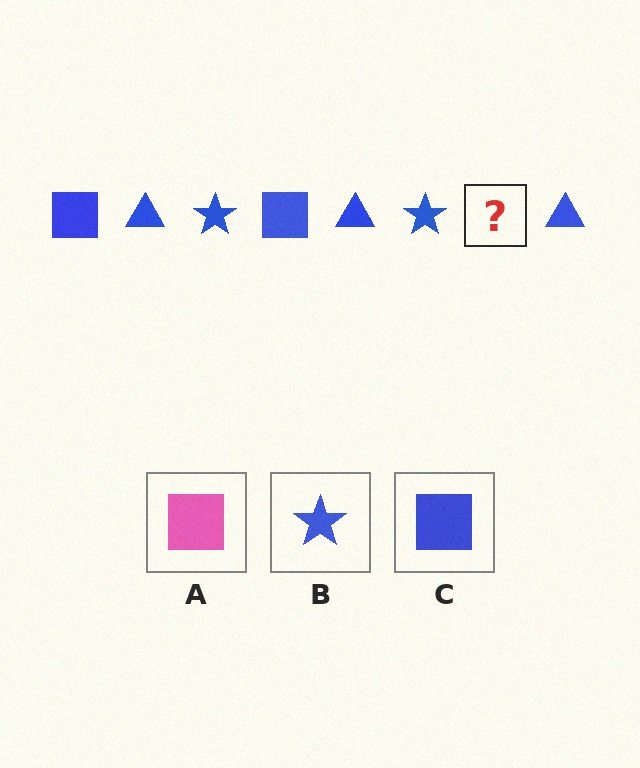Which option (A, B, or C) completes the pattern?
C.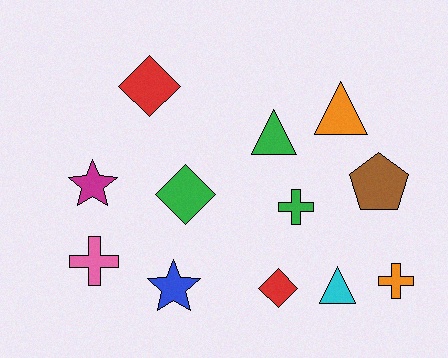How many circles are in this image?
There are no circles.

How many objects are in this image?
There are 12 objects.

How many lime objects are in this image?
There are no lime objects.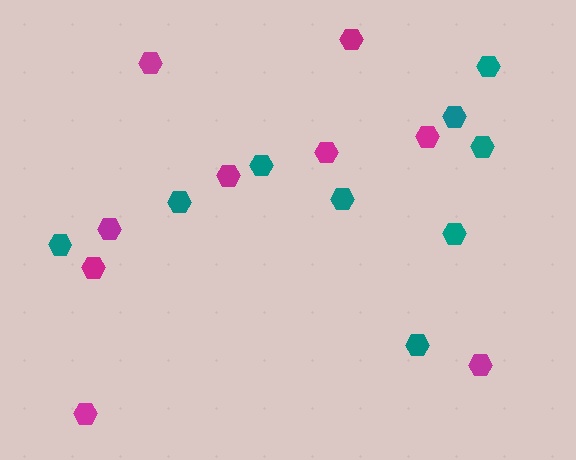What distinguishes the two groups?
There are 2 groups: one group of teal hexagons (9) and one group of magenta hexagons (9).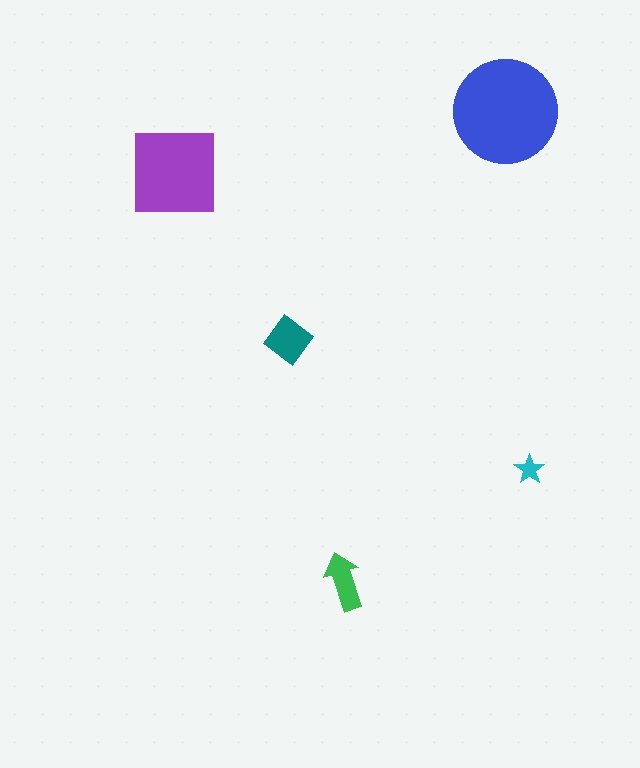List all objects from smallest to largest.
The cyan star, the green arrow, the teal diamond, the purple square, the blue circle.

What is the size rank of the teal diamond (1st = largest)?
3rd.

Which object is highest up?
The blue circle is topmost.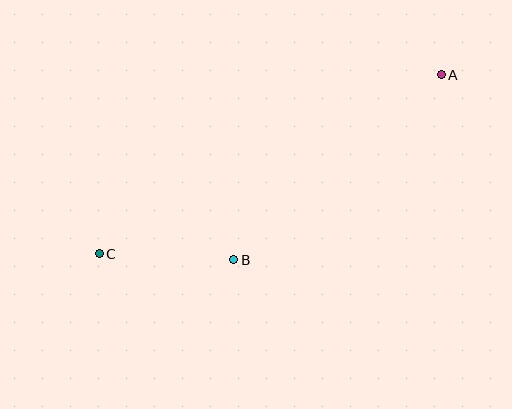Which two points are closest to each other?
Points B and C are closest to each other.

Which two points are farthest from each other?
Points A and C are farthest from each other.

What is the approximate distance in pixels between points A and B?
The distance between A and B is approximately 278 pixels.